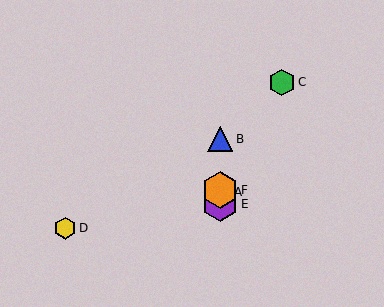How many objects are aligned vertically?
4 objects (A, B, E, F) are aligned vertically.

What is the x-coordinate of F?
Object F is at x≈220.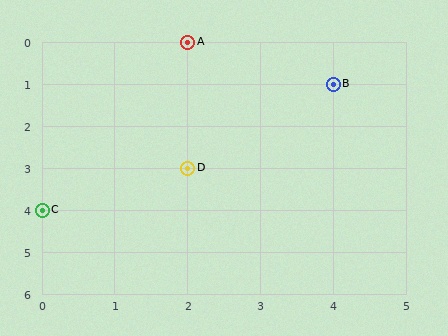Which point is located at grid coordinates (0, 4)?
Point C is at (0, 4).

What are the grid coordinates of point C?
Point C is at grid coordinates (0, 4).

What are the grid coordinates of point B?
Point B is at grid coordinates (4, 1).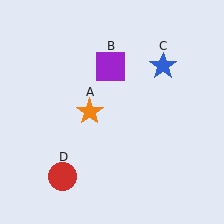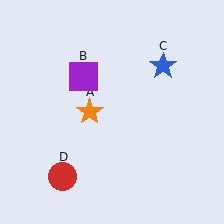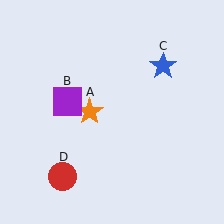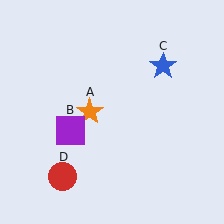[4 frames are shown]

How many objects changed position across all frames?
1 object changed position: purple square (object B).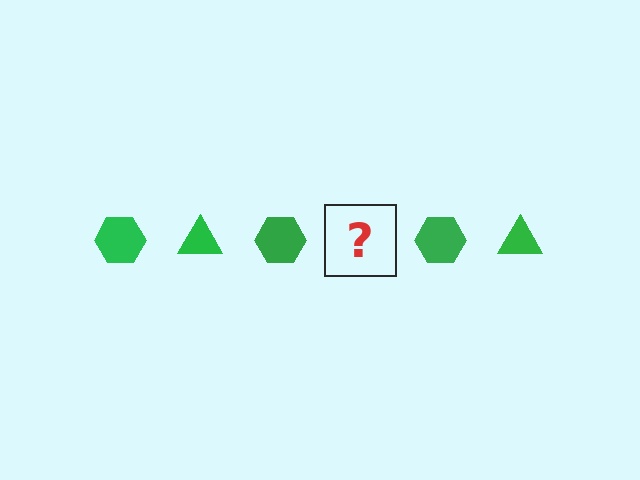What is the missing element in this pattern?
The missing element is a green triangle.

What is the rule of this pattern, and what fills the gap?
The rule is that the pattern cycles through hexagon, triangle shapes in green. The gap should be filled with a green triangle.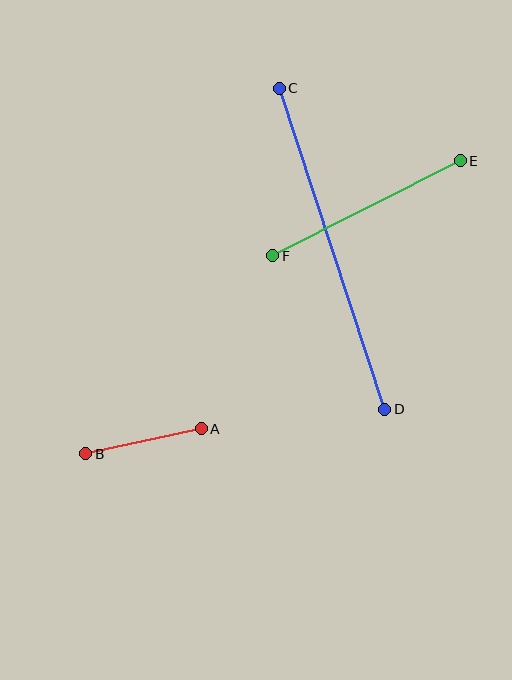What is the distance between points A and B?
The distance is approximately 118 pixels.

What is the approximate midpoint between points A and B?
The midpoint is at approximately (144, 441) pixels.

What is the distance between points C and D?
The distance is approximately 338 pixels.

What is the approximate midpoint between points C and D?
The midpoint is at approximately (332, 249) pixels.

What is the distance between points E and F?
The distance is approximately 210 pixels.